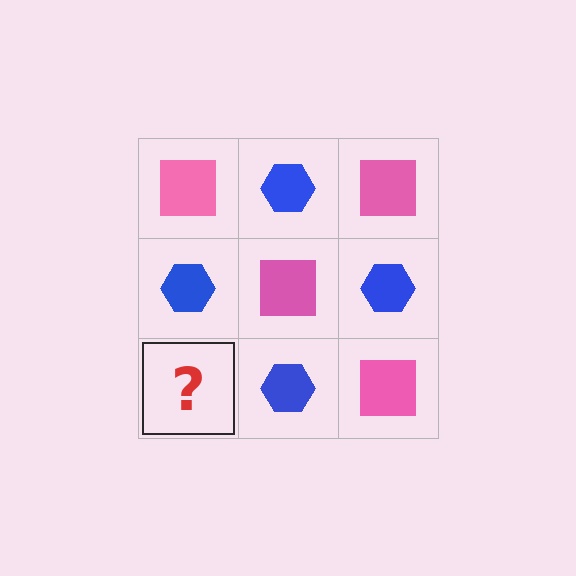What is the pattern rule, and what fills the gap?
The rule is that it alternates pink square and blue hexagon in a checkerboard pattern. The gap should be filled with a pink square.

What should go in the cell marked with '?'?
The missing cell should contain a pink square.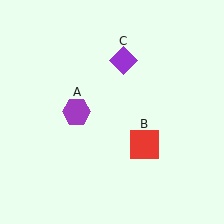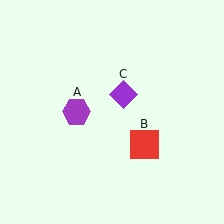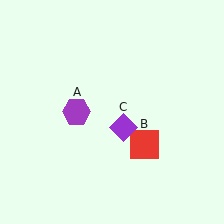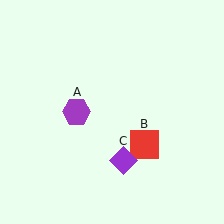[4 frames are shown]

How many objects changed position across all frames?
1 object changed position: purple diamond (object C).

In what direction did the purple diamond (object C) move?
The purple diamond (object C) moved down.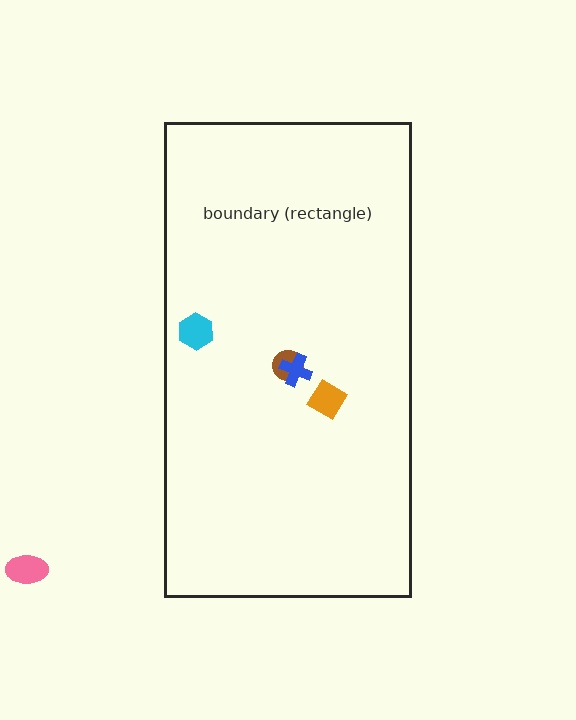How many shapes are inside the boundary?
4 inside, 1 outside.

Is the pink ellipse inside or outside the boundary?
Outside.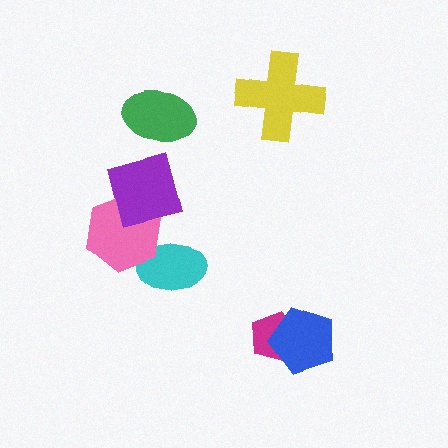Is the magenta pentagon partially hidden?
Yes, it is partially covered by another shape.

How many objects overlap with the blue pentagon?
1 object overlaps with the blue pentagon.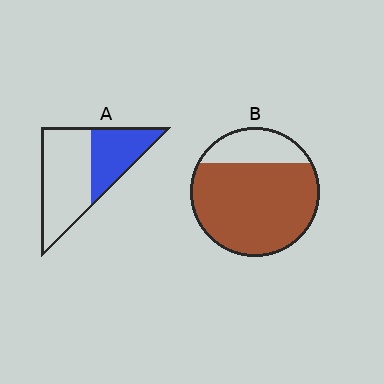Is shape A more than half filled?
No.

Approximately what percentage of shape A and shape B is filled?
A is approximately 40% and B is approximately 75%.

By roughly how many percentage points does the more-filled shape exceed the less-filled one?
By roughly 40 percentage points (B over A).